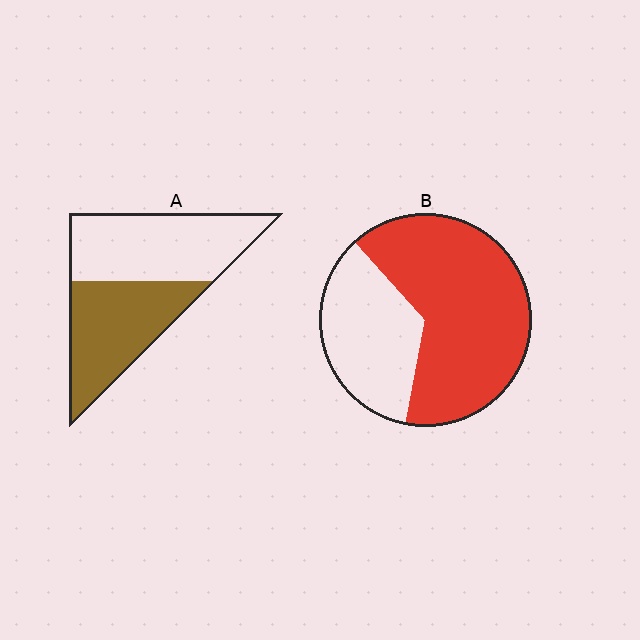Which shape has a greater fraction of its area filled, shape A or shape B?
Shape B.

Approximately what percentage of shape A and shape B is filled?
A is approximately 45% and B is approximately 65%.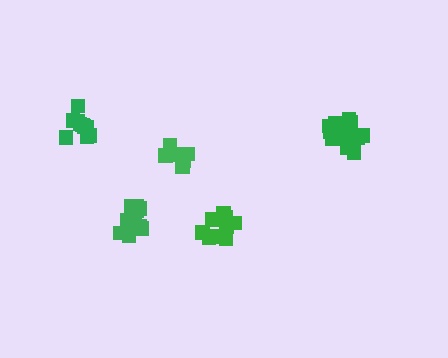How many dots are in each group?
Group 1: 9 dots, Group 2: 10 dots, Group 3: 8 dots, Group 4: 13 dots, Group 5: 10 dots (50 total).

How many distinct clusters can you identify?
There are 5 distinct clusters.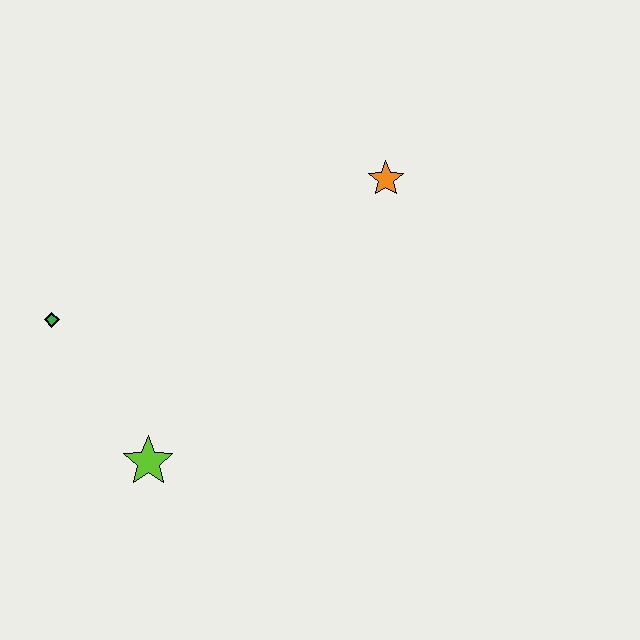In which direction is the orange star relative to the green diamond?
The orange star is to the right of the green diamond.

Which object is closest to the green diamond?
The lime star is closest to the green diamond.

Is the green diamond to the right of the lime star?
No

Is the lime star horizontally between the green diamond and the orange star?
Yes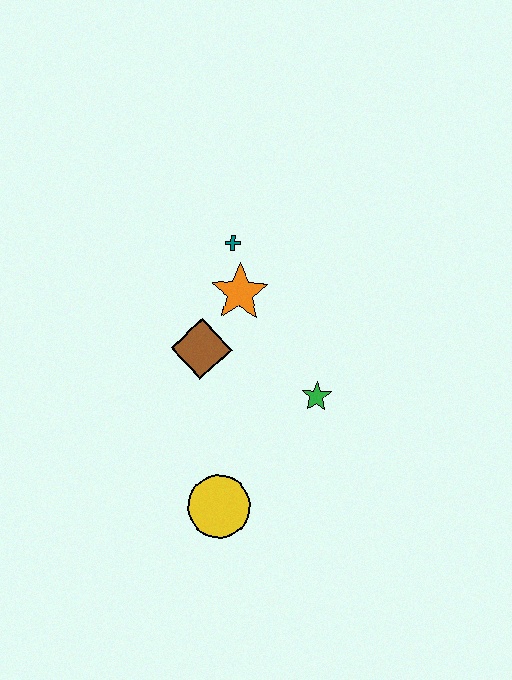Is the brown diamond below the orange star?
Yes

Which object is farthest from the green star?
The teal cross is farthest from the green star.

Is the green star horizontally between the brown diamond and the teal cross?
No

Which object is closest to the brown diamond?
The orange star is closest to the brown diamond.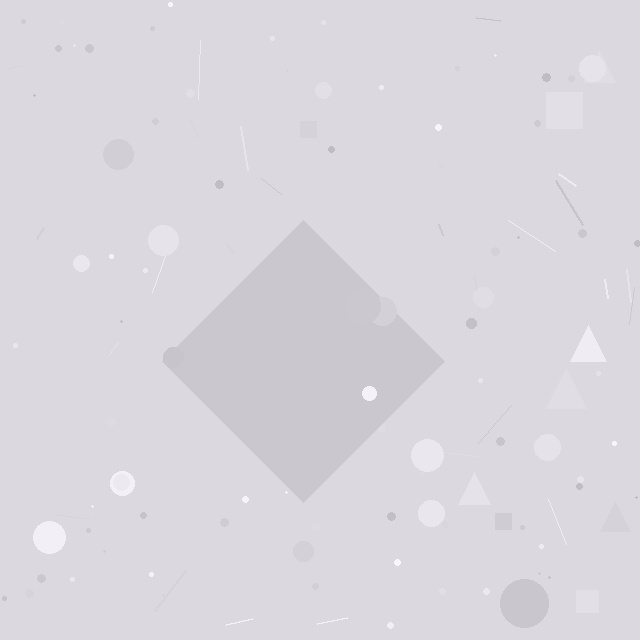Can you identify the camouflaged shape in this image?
The camouflaged shape is a diamond.